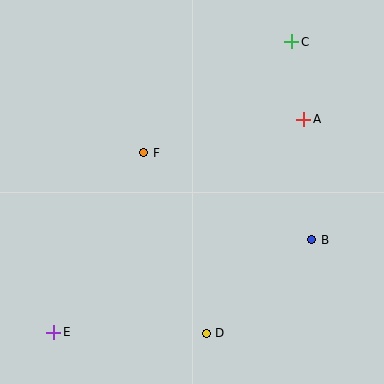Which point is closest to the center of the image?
Point F at (144, 153) is closest to the center.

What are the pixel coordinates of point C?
Point C is at (292, 42).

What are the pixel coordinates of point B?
Point B is at (312, 240).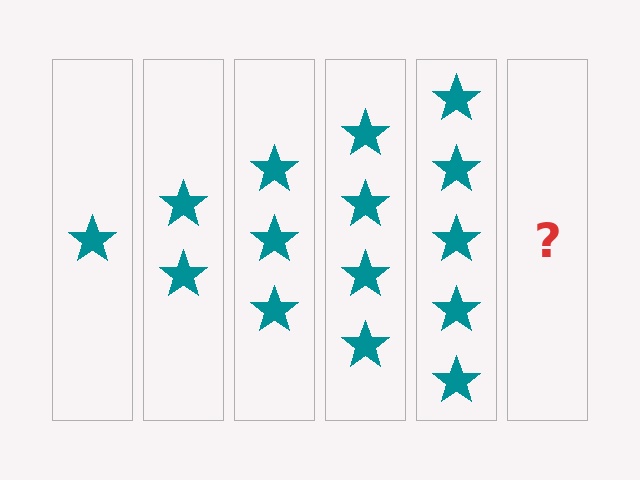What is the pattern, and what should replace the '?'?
The pattern is that each step adds one more star. The '?' should be 6 stars.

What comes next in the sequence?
The next element should be 6 stars.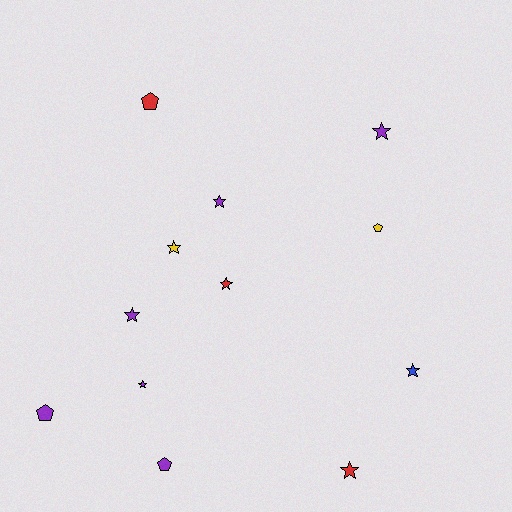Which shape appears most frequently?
Star, with 8 objects.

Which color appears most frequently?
Purple, with 6 objects.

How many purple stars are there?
There are 4 purple stars.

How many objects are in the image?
There are 12 objects.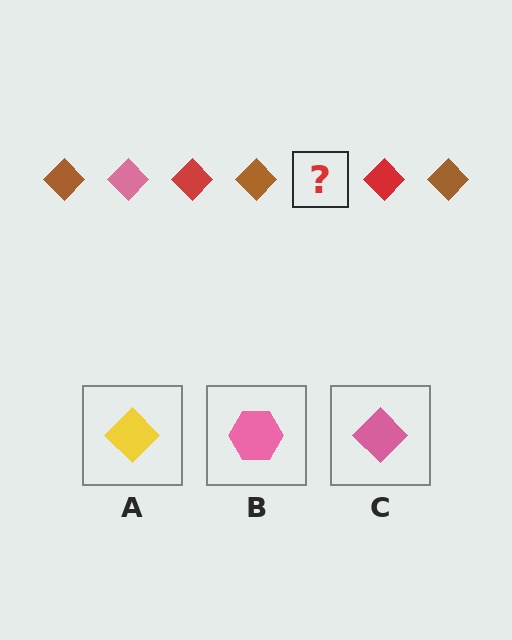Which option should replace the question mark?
Option C.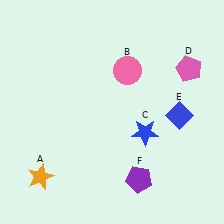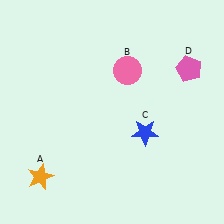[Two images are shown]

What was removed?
The purple pentagon (F), the blue diamond (E) were removed in Image 2.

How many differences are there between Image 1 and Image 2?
There are 2 differences between the two images.